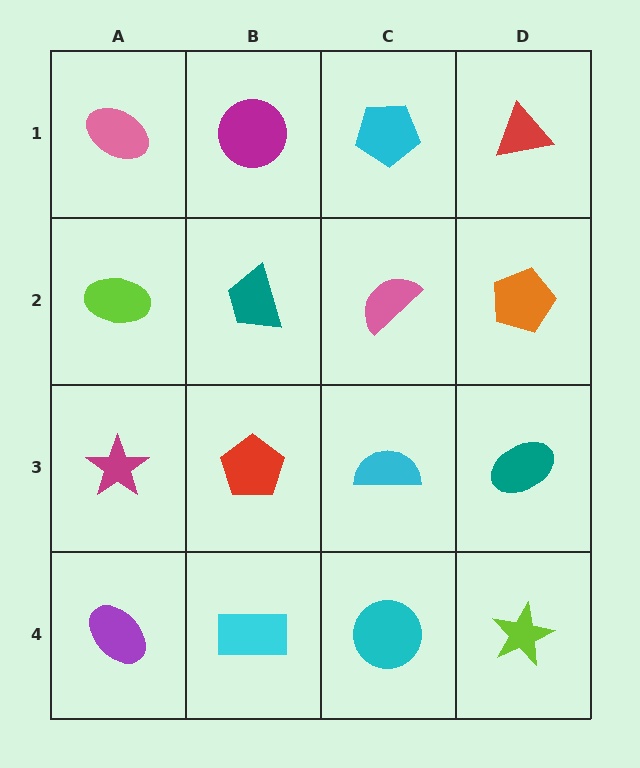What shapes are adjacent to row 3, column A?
A lime ellipse (row 2, column A), a purple ellipse (row 4, column A), a red pentagon (row 3, column B).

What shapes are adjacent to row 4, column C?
A cyan semicircle (row 3, column C), a cyan rectangle (row 4, column B), a lime star (row 4, column D).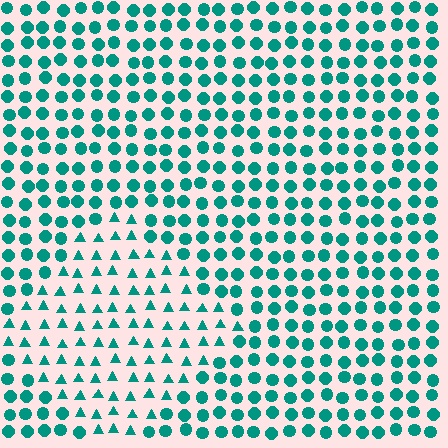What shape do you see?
I see a diamond.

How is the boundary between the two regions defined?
The boundary is defined by a change in element shape: triangles inside vs. circles outside. All elements share the same color and spacing.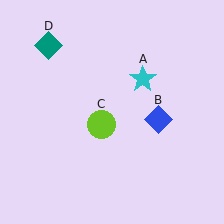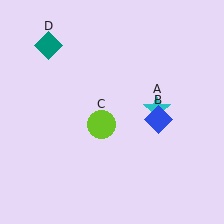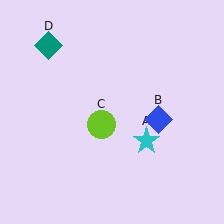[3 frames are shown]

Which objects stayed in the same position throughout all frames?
Blue diamond (object B) and lime circle (object C) and teal diamond (object D) remained stationary.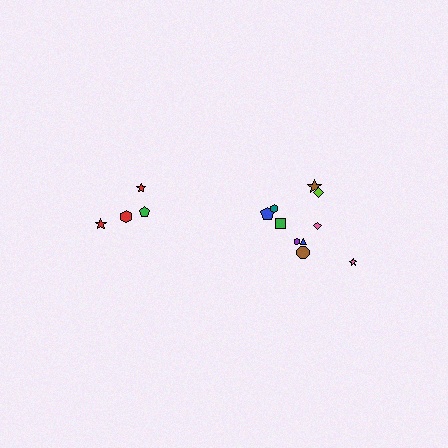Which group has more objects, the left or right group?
The right group.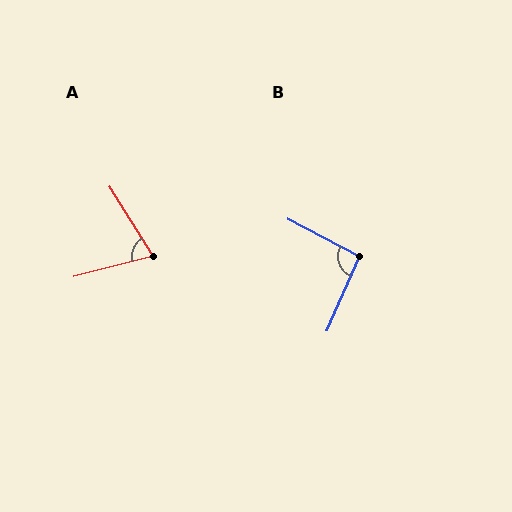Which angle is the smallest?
A, at approximately 73 degrees.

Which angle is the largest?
B, at approximately 94 degrees.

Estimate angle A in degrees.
Approximately 73 degrees.